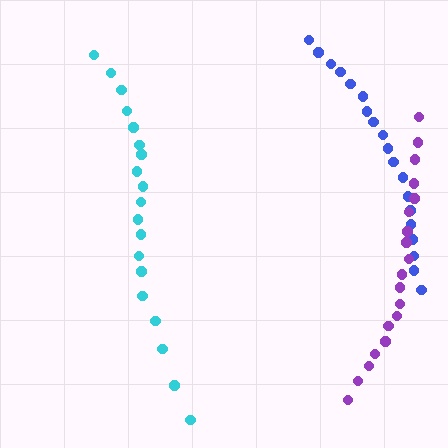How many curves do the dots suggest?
There are 3 distinct paths.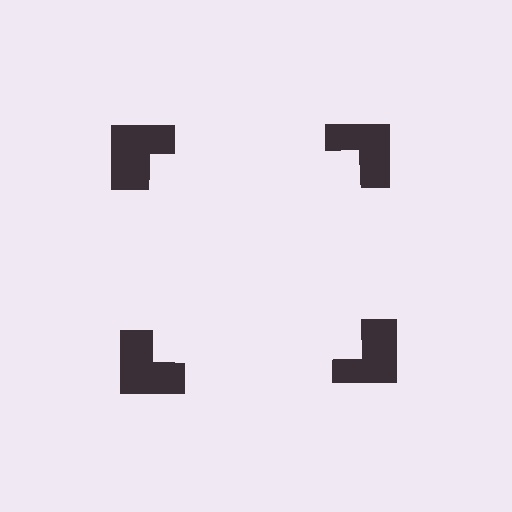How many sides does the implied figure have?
4 sides.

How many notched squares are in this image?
There are 4 — one at each vertex of the illusory square.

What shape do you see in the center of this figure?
An illusory square — its edges are inferred from the aligned wedge cuts in the notched squares, not physically drawn.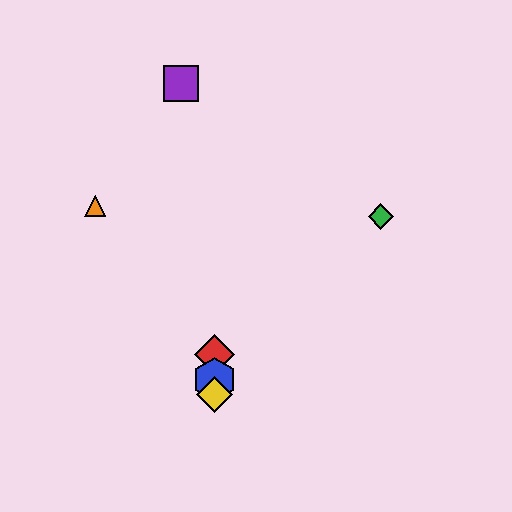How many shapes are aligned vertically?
3 shapes (the red diamond, the blue hexagon, the yellow diamond) are aligned vertically.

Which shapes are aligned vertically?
The red diamond, the blue hexagon, the yellow diamond are aligned vertically.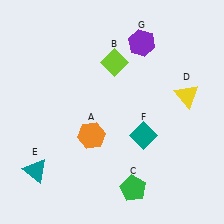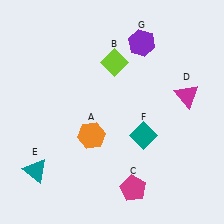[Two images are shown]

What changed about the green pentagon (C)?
In Image 1, C is green. In Image 2, it changed to magenta.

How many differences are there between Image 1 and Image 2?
There are 2 differences between the two images.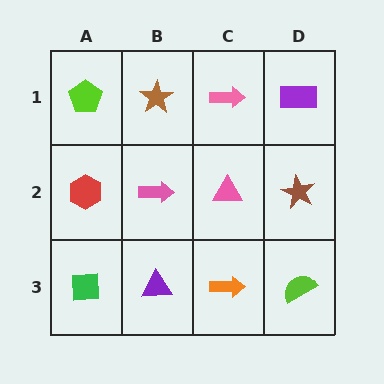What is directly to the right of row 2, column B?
A pink triangle.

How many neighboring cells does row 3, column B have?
3.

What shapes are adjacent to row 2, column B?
A brown star (row 1, column B), a purple triangle (row 3, column B), a red hexagon (row 2, column A), a pink triangle (row 2, column C).